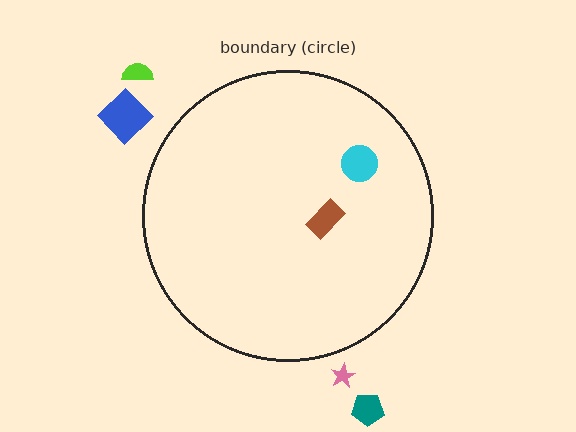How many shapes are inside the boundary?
2 inside, 4 outside.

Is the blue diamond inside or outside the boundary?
Outside.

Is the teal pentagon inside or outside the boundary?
Outside.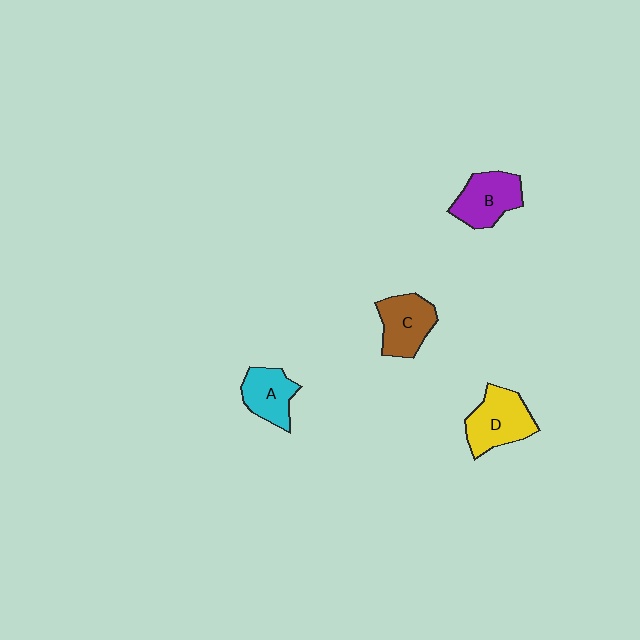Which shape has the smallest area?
Shape A (cyan).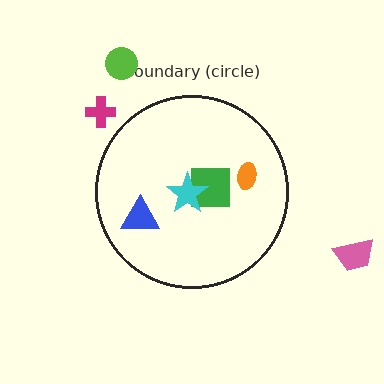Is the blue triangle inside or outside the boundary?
Inside.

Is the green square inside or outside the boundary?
Inside.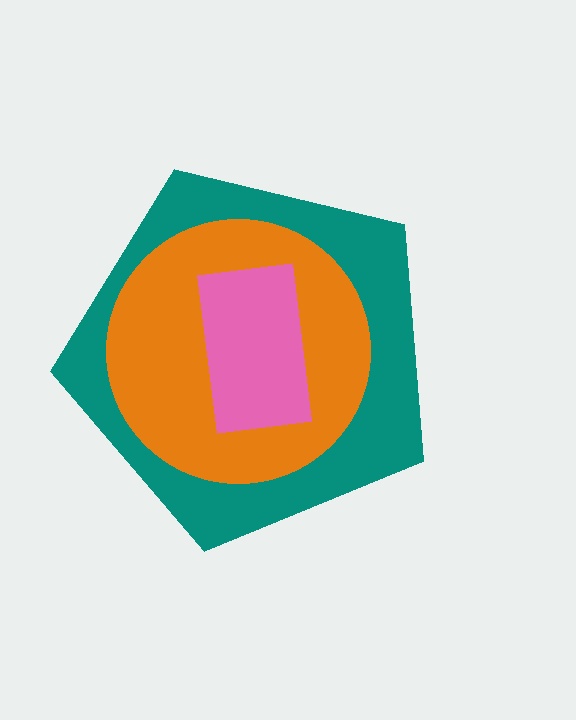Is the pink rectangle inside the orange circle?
Yes.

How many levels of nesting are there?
3.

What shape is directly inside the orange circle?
The pink rectangle.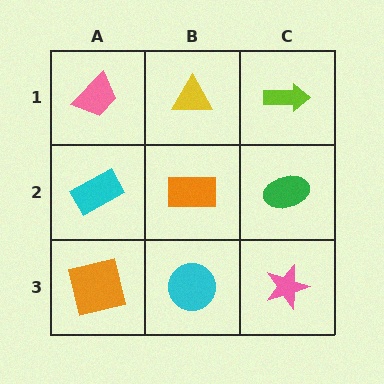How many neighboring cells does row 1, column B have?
3.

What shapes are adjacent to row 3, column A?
A cyan rectangle (row 2, column A), a cyan circle (row 3, column B).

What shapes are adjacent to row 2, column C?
A lime arrow (row 1, column C), a pink star (row 3, column C), an orange rectangle (row 2, column B).